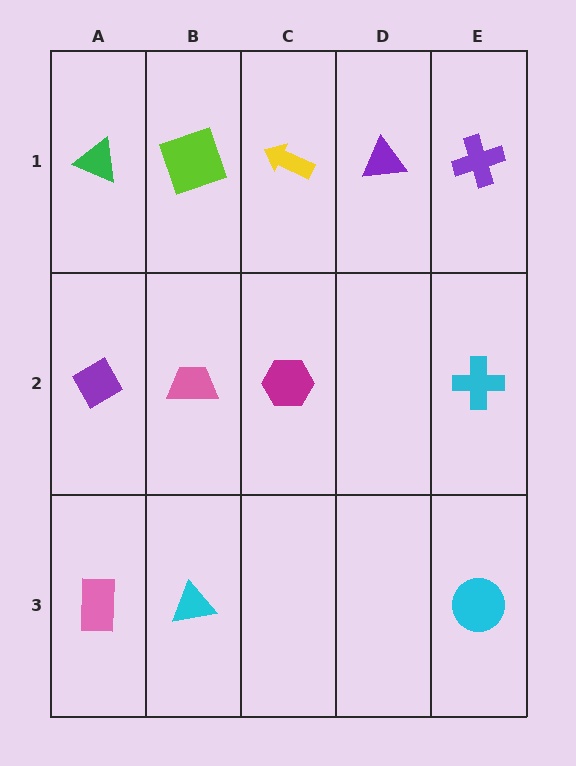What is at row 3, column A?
A pink rectangle.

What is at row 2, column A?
A purple diamond.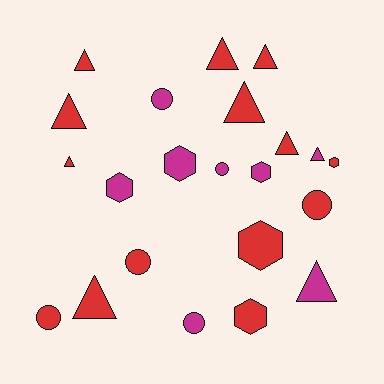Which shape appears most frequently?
Triangle, with 10 objects.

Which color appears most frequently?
Red, with 14 objects.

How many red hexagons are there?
There are 3 red hexagons.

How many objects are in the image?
There are 22 objects.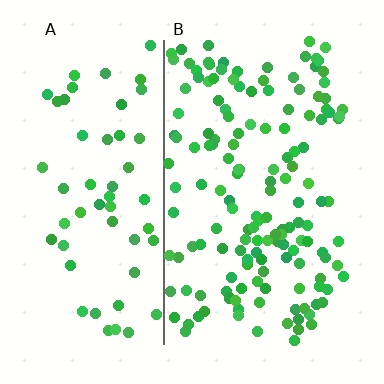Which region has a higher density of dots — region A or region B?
B (the right).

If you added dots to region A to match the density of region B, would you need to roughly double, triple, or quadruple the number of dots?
Approximately triple.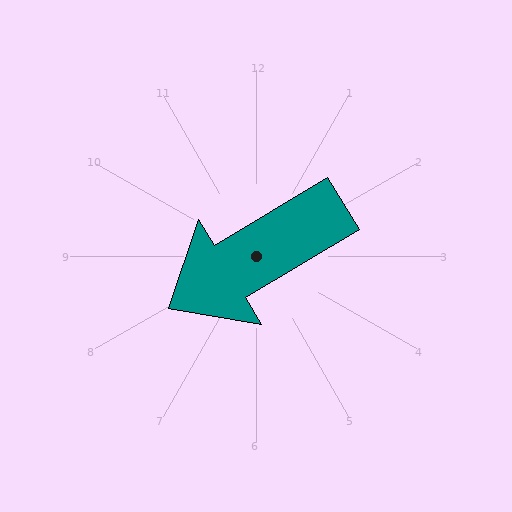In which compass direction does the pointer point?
Southwest.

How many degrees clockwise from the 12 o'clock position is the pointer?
Approximately 239 degrees.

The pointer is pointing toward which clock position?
Roughly 8 o'clock.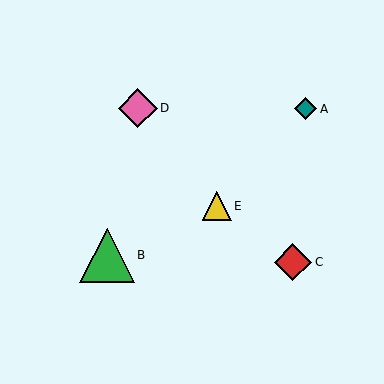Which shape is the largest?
The green triangle (labeled B) is the largest.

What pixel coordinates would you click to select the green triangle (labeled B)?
Click at (107, 255) to select the green triangle B.